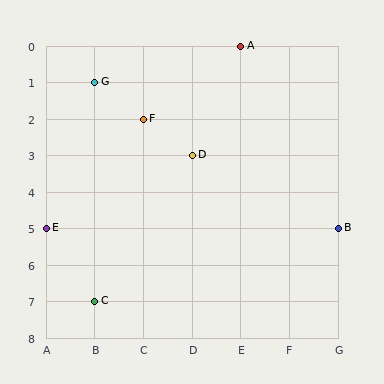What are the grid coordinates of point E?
Point E is at grid coordinates (A, 5).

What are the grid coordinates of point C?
Point C is at grid coordinates (B, 7).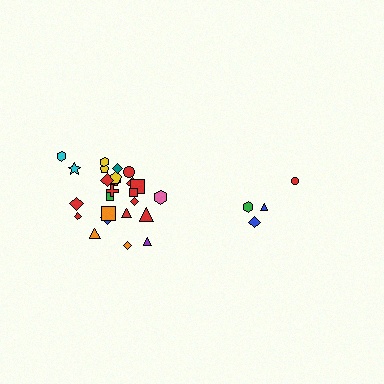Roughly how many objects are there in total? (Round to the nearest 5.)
Roughly 30 objects in total.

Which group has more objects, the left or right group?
The left group.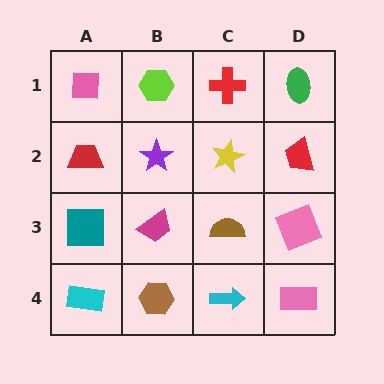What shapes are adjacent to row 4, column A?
A teal square (row 3, column A), a brown hexagon (row 4, column B).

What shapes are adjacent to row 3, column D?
A red trapezoid (row 2, column D), a pink rectangle (row 4, column D), a brown semicircle (row 3, column C).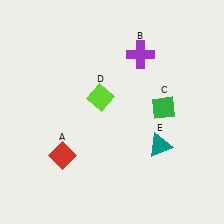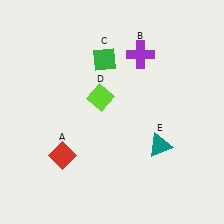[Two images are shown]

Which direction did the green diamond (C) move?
The green diamond (C) moved left.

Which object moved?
The green diamond (C) moved left.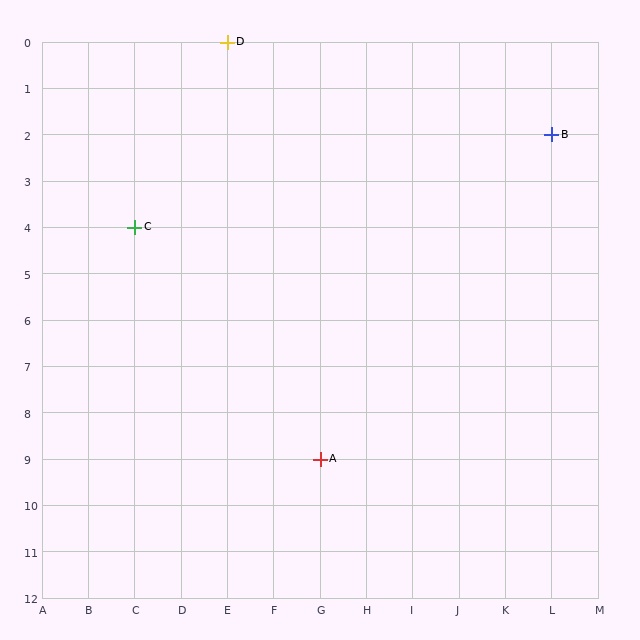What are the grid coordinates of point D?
Point D is at grid coordinates (E, 0).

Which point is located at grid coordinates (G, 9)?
Point A is at (G, 9).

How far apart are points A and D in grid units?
Points A and D are 2 columns and 9 rows apart (about 9.2 grid units diagonally).